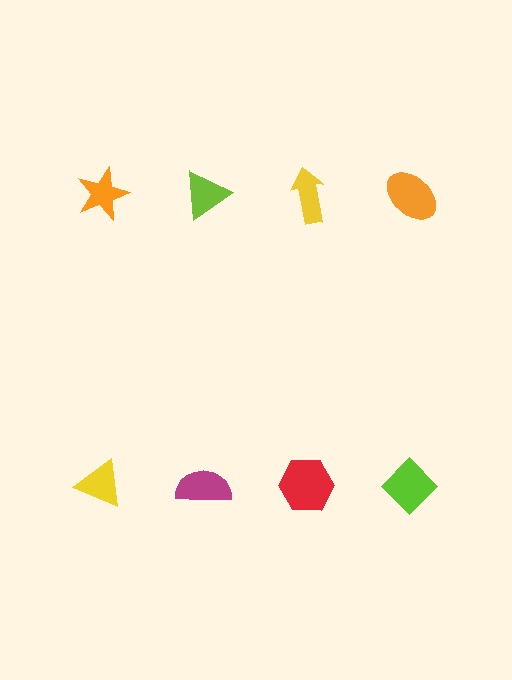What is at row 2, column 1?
A yellow triangle.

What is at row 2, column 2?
A magenta semicircle.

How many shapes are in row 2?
4 shapes.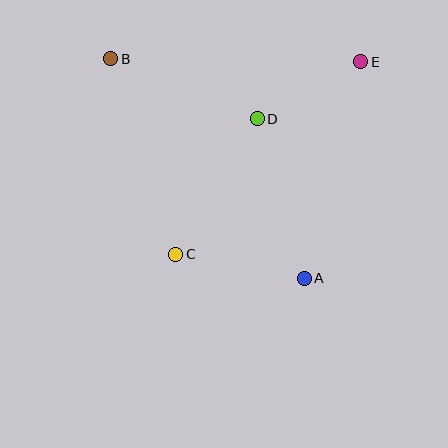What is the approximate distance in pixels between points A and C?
The distance between A and C is approximately 131 pixels.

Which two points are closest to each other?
Points D and E are closest to each other.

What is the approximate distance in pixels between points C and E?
The distance between C and E is approximately 267 pixels.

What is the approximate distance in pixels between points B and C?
The distance between B and C is approximately 206 pixels.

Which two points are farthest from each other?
Points A and B are farthest from each other.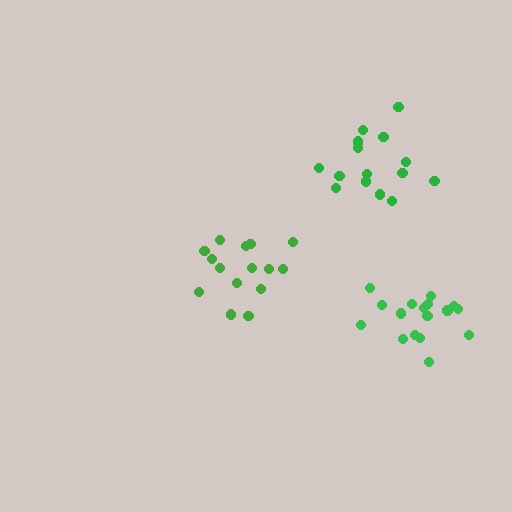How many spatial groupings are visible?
There are 3 spatial groupings.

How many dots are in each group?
Group 1: 17 dots, Group 2: 16 dots, Group 3: 15 dots (48 total).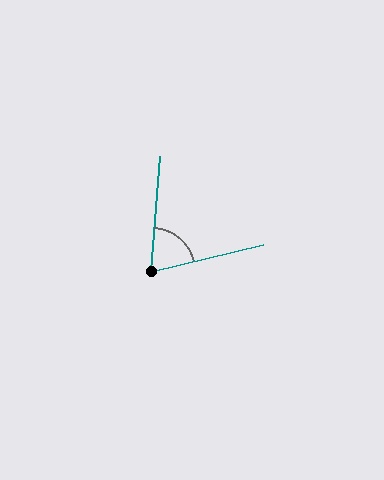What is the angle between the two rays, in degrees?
Approximately 72 degrees.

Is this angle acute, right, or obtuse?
It is acute.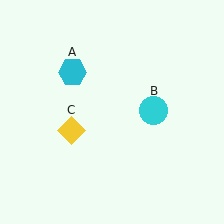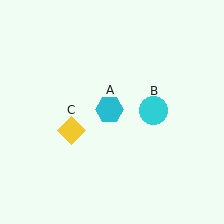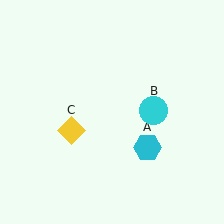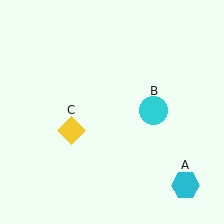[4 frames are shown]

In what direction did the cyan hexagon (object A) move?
The cyan hexagon (object A) moved down and to the right.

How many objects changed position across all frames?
1 object changed position: cyan hexagon (object A).